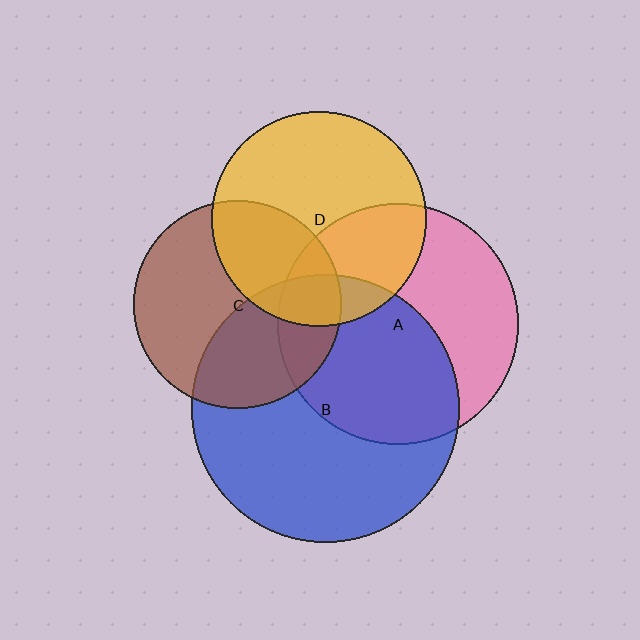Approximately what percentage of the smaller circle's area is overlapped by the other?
Approximately 15%.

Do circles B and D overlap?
Yes.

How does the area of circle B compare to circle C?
Approximately 1.7 times.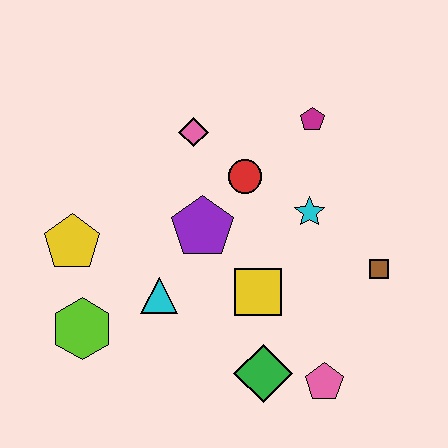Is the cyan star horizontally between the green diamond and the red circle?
No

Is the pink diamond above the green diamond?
Yes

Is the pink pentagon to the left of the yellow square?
No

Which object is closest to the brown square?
The cyan star is closest to the brown square.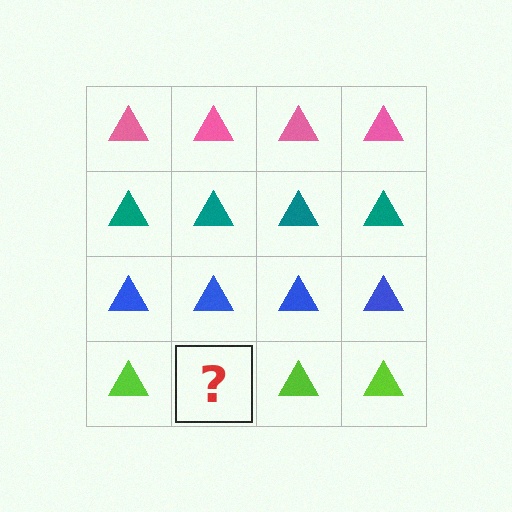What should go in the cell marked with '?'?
The missing cell should contain a lime triangle.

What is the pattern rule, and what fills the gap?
The rule is that each row has a consistent color. The gap should be filled with a lime triangle.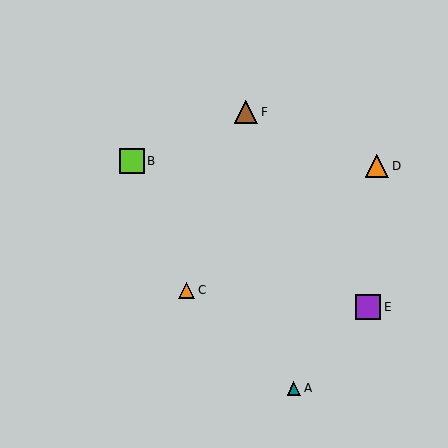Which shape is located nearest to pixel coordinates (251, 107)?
The brown triangle (labeled F) at (246, 112) is nearest to that location.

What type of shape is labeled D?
Shape D is an orange triangle.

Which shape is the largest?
The purple square (labeled E) is the largest.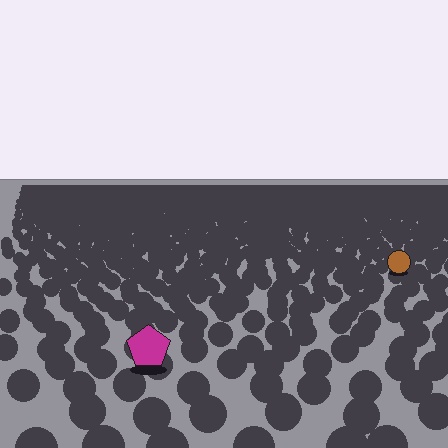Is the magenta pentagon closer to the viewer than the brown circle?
Yes. The magenta pentagon is closer — you can tell from the texture gradient: the ground texture is coarser near it.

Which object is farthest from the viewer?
The brown circle is farthest from the viewer. It appears smaller and the ground texture around it is denser.